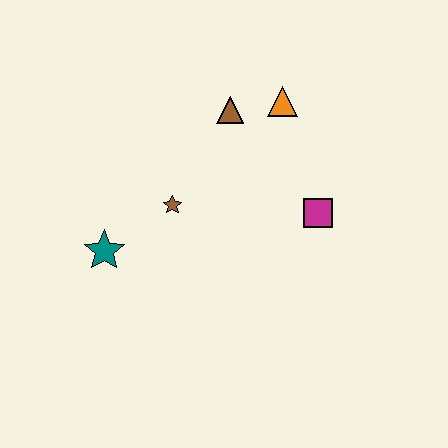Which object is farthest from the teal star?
The orange triangle is farthest from the teal star.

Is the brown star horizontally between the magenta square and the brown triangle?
No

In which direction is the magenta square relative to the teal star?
The magenta square is to the right of the teal star.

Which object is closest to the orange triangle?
The brown triangle is closest to the orange triangle.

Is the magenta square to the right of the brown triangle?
Yes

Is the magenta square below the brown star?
Yes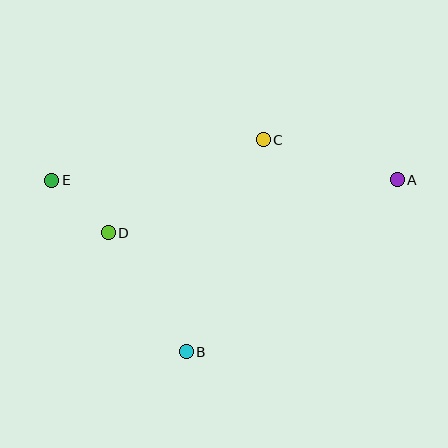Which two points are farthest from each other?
Points A and E are farthest from each other.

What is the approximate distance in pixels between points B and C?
The distance between B and C is approximately 226 pixels.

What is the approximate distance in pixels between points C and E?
The distance between C and E is approximately 215 pixels.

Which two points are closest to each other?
Points D and E are closest to each other.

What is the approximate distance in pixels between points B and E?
The distance between B and E is approximately 218 pixels.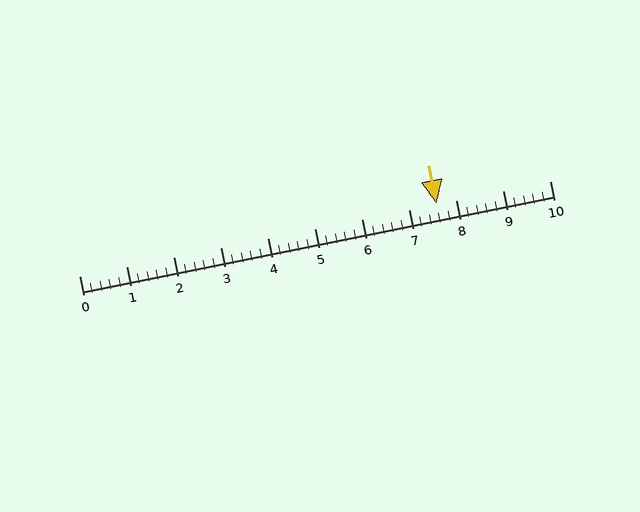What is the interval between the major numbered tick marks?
The major tick marks are spaced 1 units apart.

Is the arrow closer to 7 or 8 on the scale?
The arrow is closer to 8.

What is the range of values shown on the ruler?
The ruler shows values from 0 to 10.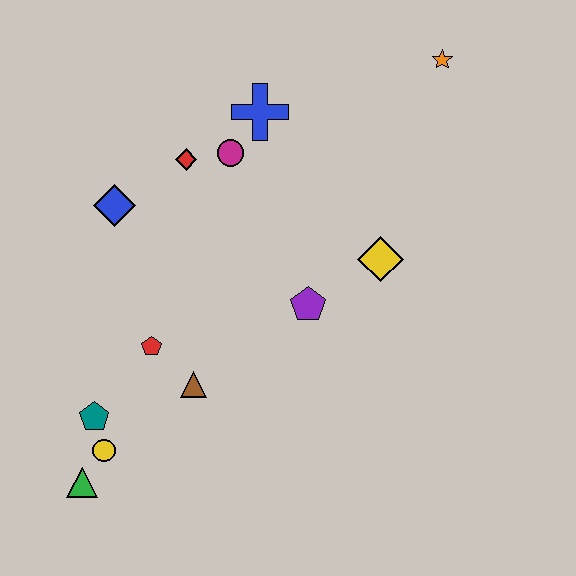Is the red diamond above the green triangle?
Yes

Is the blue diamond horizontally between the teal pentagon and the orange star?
Yes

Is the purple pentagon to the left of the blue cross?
No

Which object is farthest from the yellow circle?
The orange star is farthest from the yellow circle.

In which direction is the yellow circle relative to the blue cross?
The yellow circle is below the blue cross.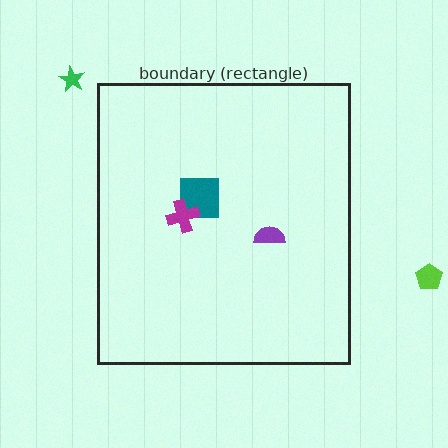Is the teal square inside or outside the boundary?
Inside.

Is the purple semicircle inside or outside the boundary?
Inside.